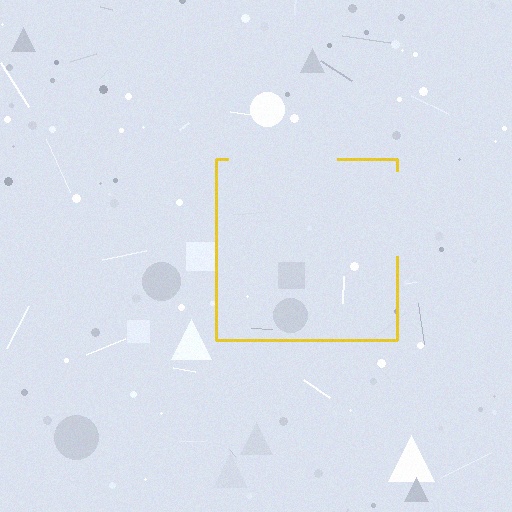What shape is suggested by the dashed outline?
The dashed outline suggests a square.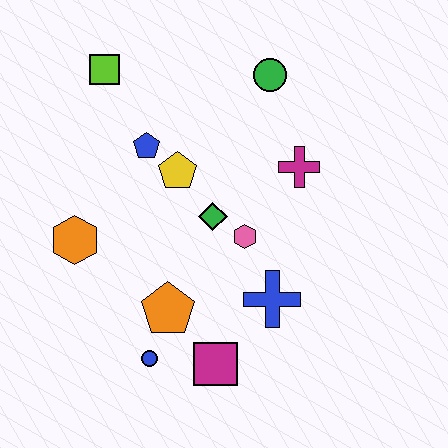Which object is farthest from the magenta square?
The lime square is farthest from the magenta square.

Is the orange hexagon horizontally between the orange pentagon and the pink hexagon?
No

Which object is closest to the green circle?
The magenta cross is closest to the green circle.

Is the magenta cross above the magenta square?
Yes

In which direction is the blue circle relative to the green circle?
The blue circle is below the green circle.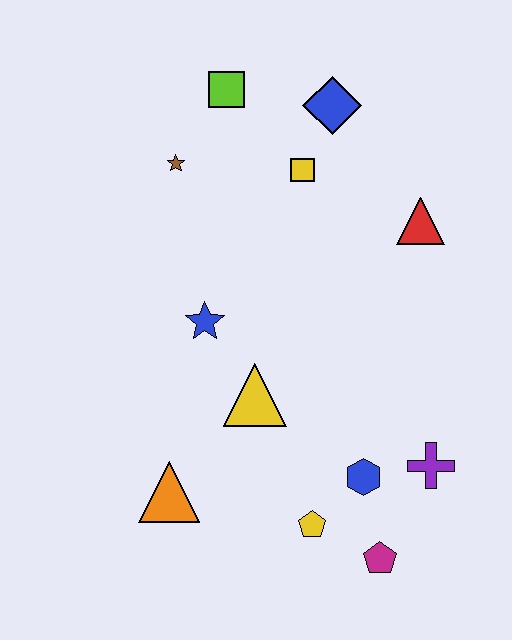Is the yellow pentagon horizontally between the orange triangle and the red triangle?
Yes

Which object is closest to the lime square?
The brown star is closest to the lime square.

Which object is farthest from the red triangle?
The orange triangle is farthest from the red triangle.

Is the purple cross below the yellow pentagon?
No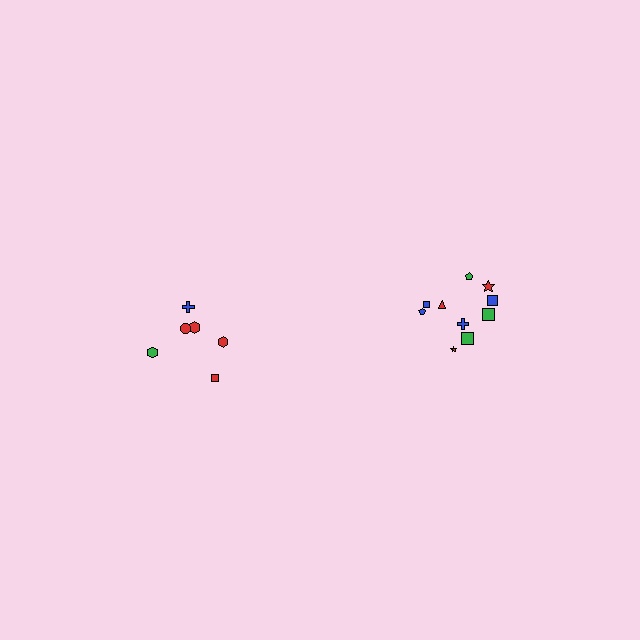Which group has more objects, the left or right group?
The right group.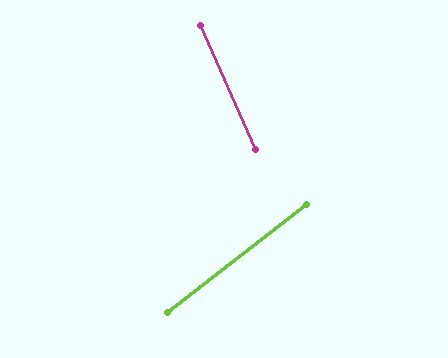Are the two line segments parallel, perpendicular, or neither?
Neither parallel nor perpendicular — they differ by about 76°.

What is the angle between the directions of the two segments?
Approximately 76 degrees.